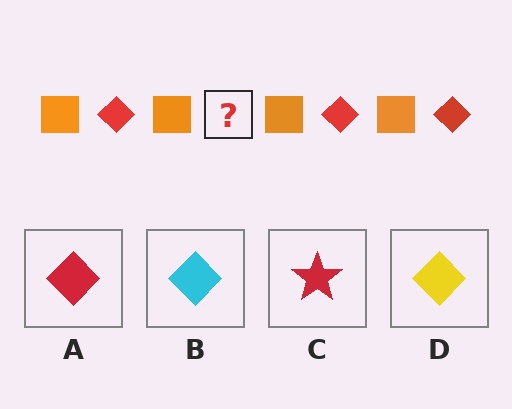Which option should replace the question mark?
Option A.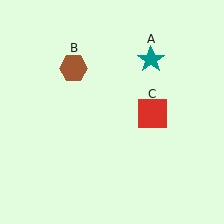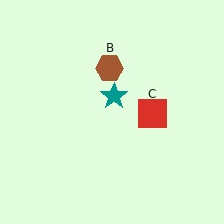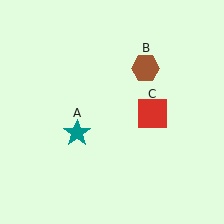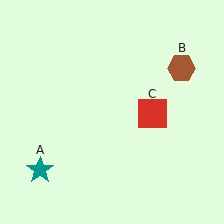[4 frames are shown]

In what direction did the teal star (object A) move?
The teal star (object A) moved down and to the left.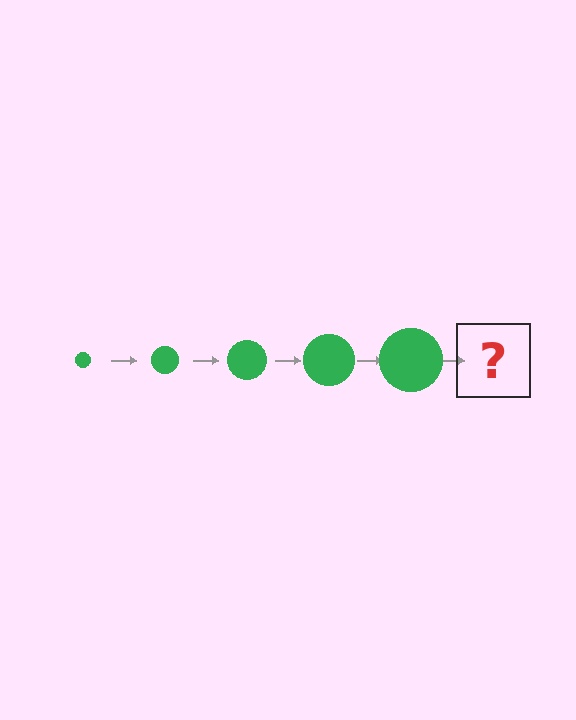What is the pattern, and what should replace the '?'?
The pattern is that the circle gets progressively larger each step. The '?' should be a green circle, larger than the previous one.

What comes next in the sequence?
The next element should be a green circle, larger than the previous one.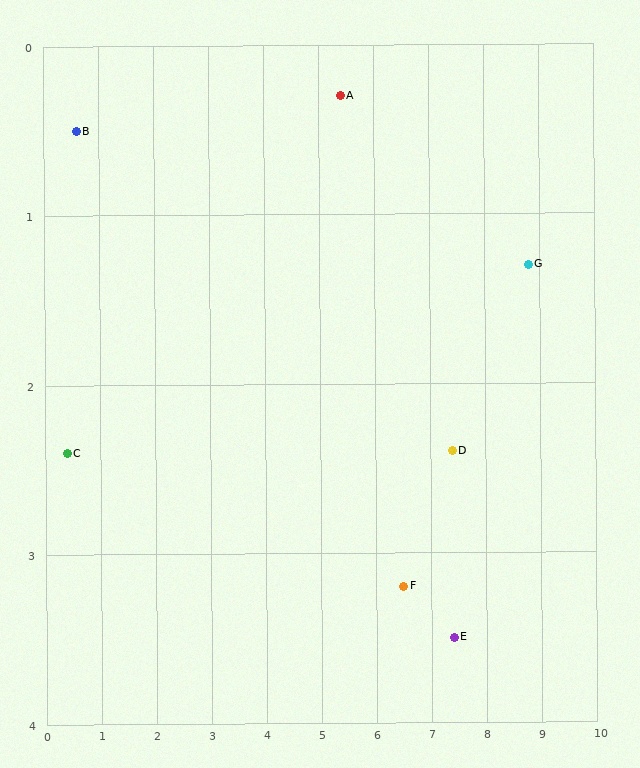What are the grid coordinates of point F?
Point F is at approximately (6.5, 3.2).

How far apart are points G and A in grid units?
Points G and A are about 3.5 grid units apart.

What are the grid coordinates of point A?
Point A is at approximately (5.4, 0.3).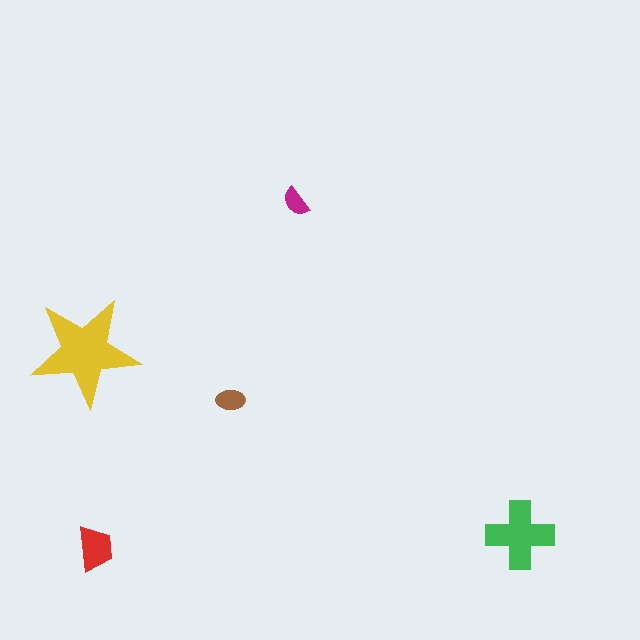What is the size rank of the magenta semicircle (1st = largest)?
5th.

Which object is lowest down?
The red trapezoid is bottommost.